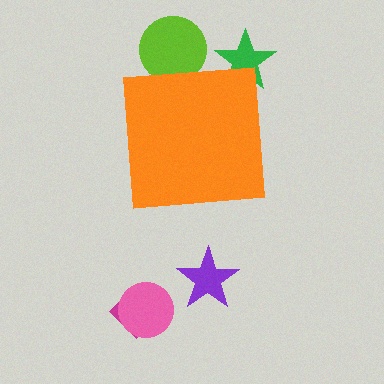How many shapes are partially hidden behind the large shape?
2 shapes are partially hidden.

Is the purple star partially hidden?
No, the purple star is fully visible.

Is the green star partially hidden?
Yes, the green star is partially hidden behind the orange square.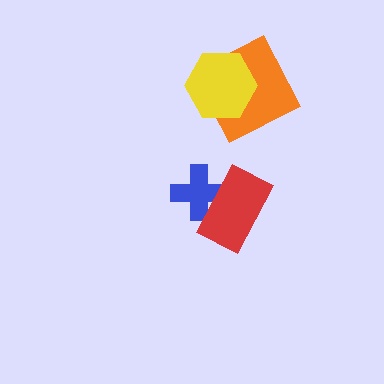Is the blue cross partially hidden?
Yes, it is partially covered by another shape.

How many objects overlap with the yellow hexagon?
1 object overlaps with the yellow hexagon.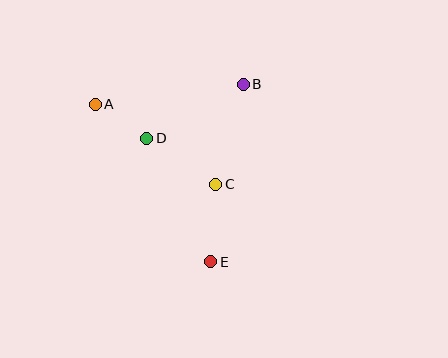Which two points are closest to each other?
Points A and D are closest to each other.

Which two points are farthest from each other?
Points A and E are farthest from each other.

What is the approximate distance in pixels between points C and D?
The distance between C and D is approximately 83 pixels.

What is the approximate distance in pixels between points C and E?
The distance between C and E is approximately 78 pixels.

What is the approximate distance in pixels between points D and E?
The distance between D and E is approximately 139 pixels.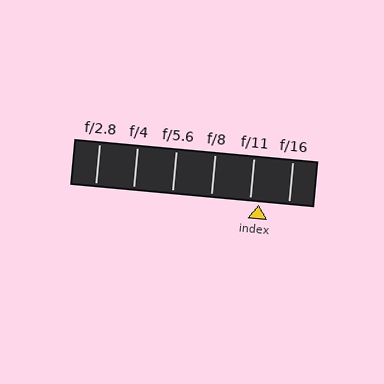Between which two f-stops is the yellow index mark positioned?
The index mark is between f/11 and f/16.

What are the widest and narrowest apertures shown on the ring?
The widest aperture shown is f/2.8 and the narrowest is f/16.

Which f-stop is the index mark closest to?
The index mark is closest to f/11.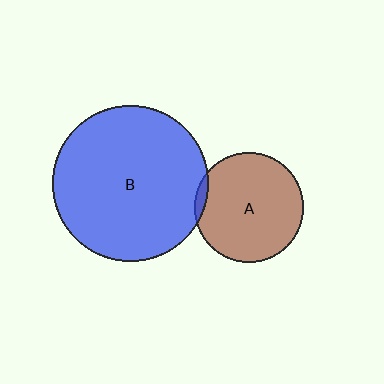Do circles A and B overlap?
Yes.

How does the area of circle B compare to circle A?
Approximately 2.0 times.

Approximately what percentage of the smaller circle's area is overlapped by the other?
Approximately 5%.